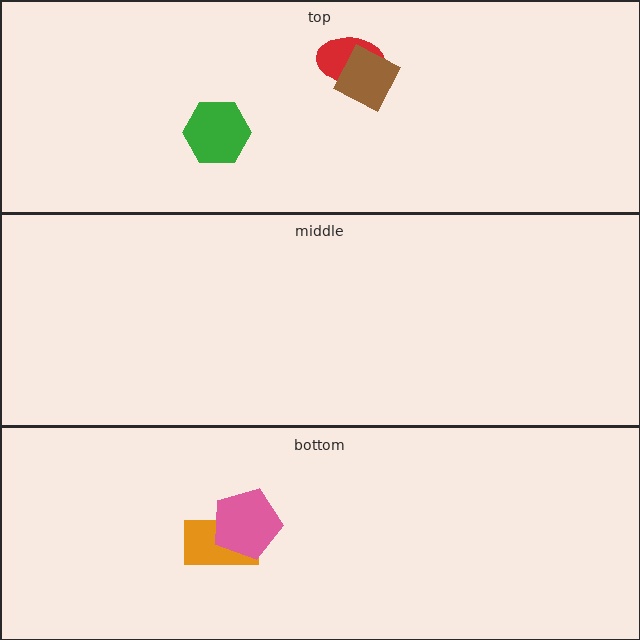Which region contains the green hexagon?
The top region.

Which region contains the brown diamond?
The top region.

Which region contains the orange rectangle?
The bottom region.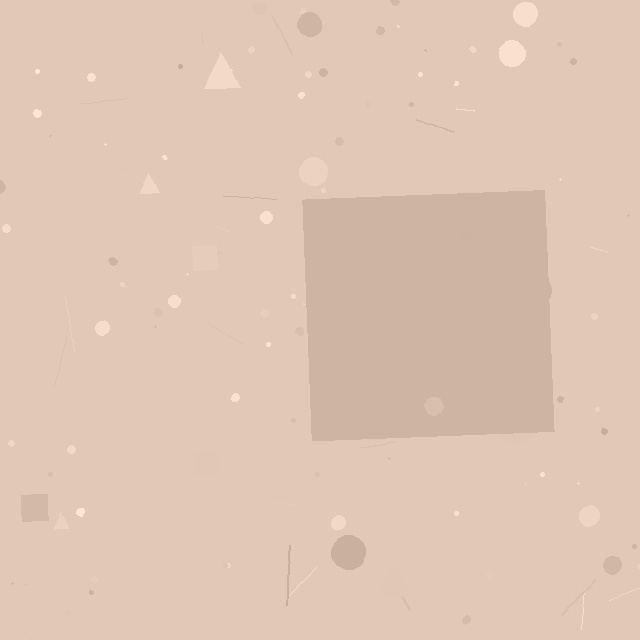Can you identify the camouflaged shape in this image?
The camouflaged shape is a square.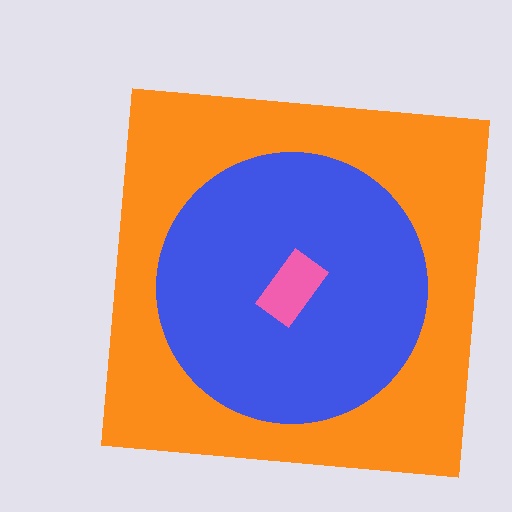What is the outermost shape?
The orange square.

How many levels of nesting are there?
3.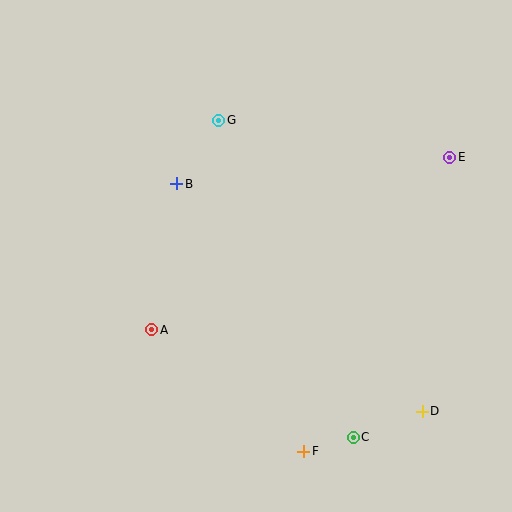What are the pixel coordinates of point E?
Point E is at (450, 157).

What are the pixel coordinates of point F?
Point F is at (304, 451).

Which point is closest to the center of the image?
Point B at (177, 184) is closest to the center.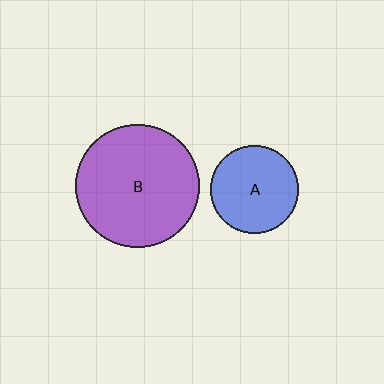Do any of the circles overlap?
No, none of the circles overlap.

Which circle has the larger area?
Circle B (purple).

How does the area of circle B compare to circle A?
Approximately 2.0 times.